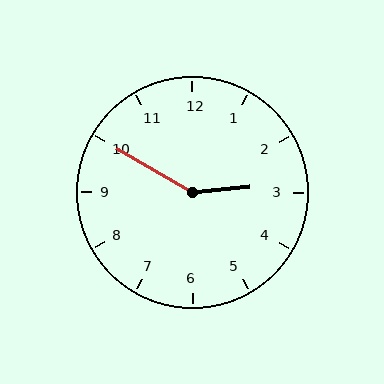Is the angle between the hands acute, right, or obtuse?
It is obtuse.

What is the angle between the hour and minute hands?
Approximately 145 degrees.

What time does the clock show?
2:50.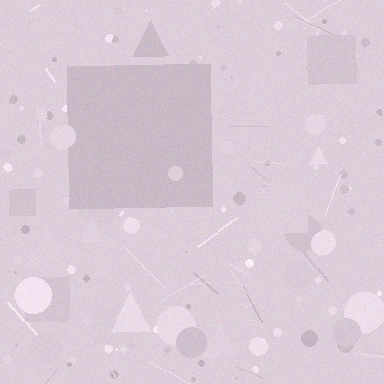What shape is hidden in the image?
A square is hidden in the image.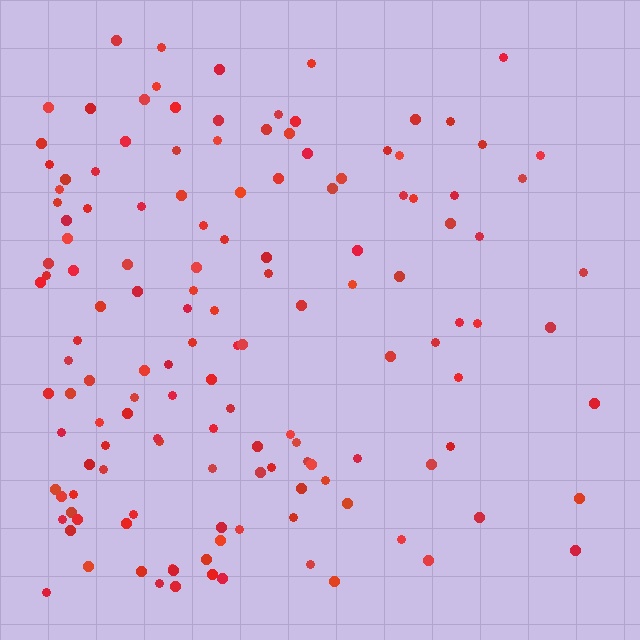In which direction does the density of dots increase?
From right to left, with the left side densest.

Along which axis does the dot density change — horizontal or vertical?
Horizontal.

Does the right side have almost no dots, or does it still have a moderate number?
Still a moderate number, just noticeably fewer than the left.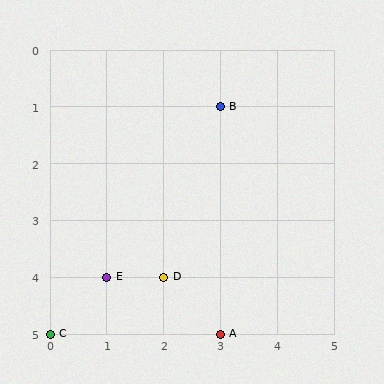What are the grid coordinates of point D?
Point D is at grid coordinates (2, 4).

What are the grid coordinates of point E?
Point E is at grid coordinates (1, 4).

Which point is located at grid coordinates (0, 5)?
Point C is at (0, 5).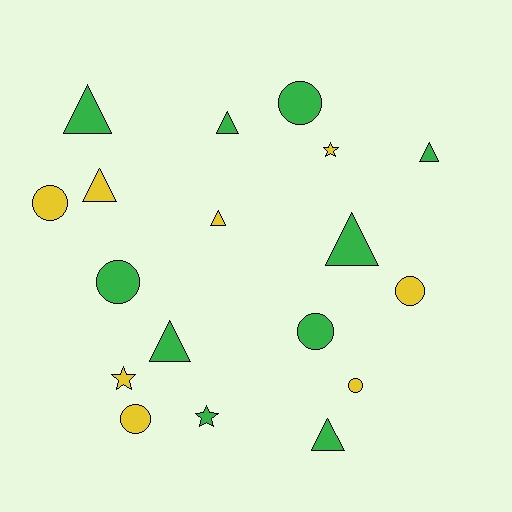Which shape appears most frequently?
Triangle, with 8 objects.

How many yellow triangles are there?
There are 2 yellow triangles.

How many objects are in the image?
There are 18 objects.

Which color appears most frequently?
Green, with 10 objects.